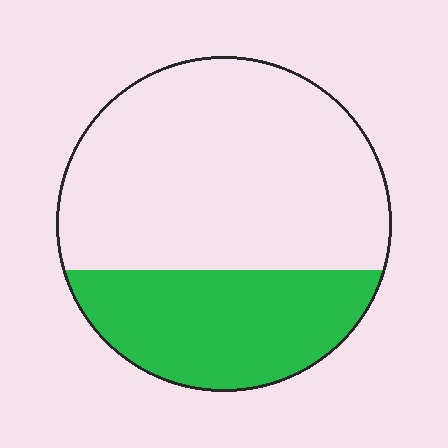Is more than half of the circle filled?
No.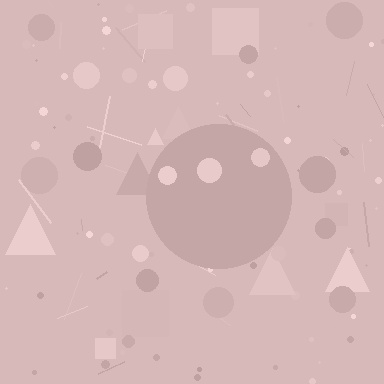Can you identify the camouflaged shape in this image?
The camouflaged shape is a circle.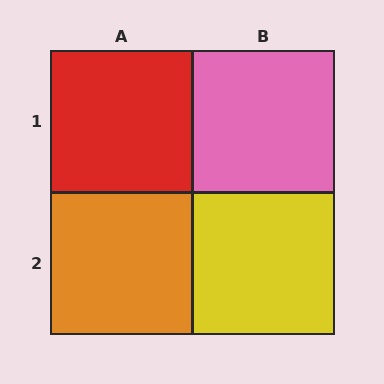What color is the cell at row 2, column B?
Yellow.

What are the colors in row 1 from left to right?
Red, pink.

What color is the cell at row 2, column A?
Orange.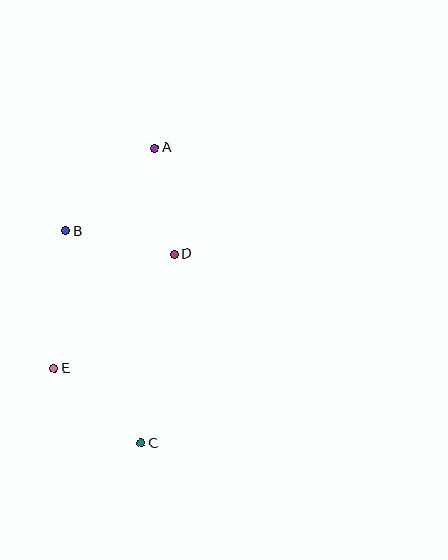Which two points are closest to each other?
Points A and D are closest to each other.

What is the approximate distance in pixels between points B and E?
The distance between B and E is approximately 138 pixels.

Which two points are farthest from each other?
Points A and C are farthest from each other.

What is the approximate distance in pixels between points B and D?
The distance between B and D is approximately 111 pixels.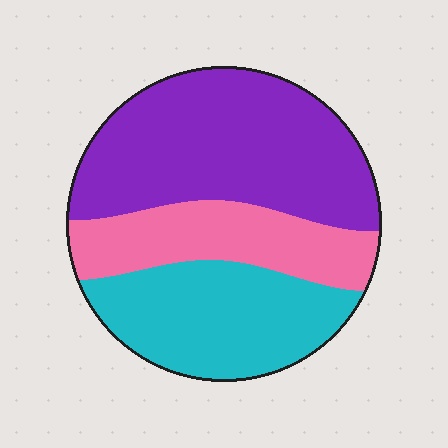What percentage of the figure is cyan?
Cyan covers about 30% of the figure.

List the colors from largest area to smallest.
From largest to smallest: purple, cyan, pink.